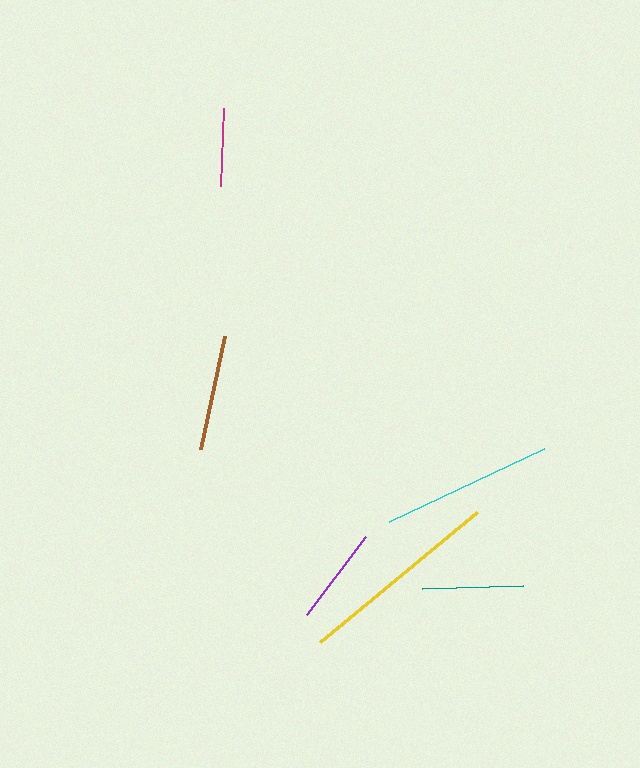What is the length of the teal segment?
The teal segment is approximately 101 pixels long.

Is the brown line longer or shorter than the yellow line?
The yellow line is longer than the brown line.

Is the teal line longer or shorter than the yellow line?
The yellow line is longer than the teal line.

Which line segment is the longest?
The yellow line is the longest at approximately 204 pixels.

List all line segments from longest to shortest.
From longest to shortest: yellow, cyan, brown, teal, purple, magenta.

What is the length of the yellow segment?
The yellow segment is approximately 204 pixels long.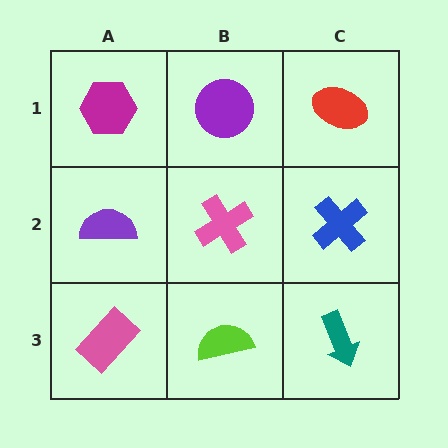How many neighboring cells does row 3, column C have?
2.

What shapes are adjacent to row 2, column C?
A red ellipse (row 1, column C), a teal arrow (row 3, column C), a pink cross (row 2, column B).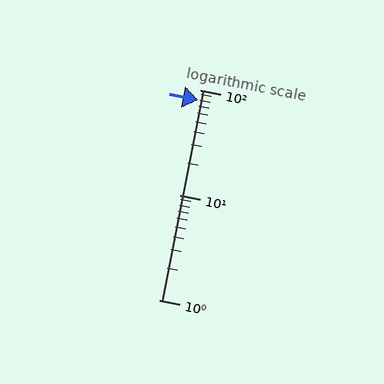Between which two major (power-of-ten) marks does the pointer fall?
The pointer is between 10 and 100.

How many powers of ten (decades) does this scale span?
The scale spans 2 decades, from 1 to 100.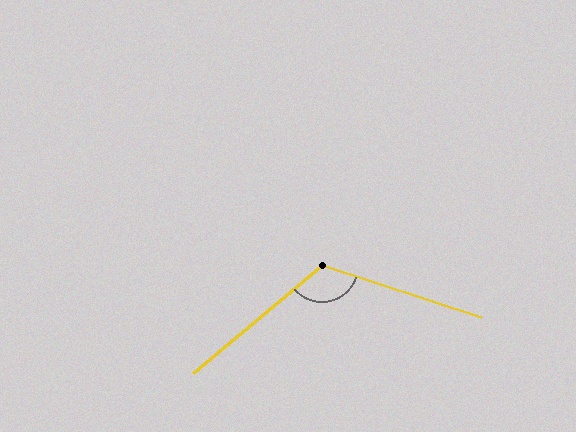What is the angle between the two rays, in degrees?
Approximately 122 degrees.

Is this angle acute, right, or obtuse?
It is obtuse.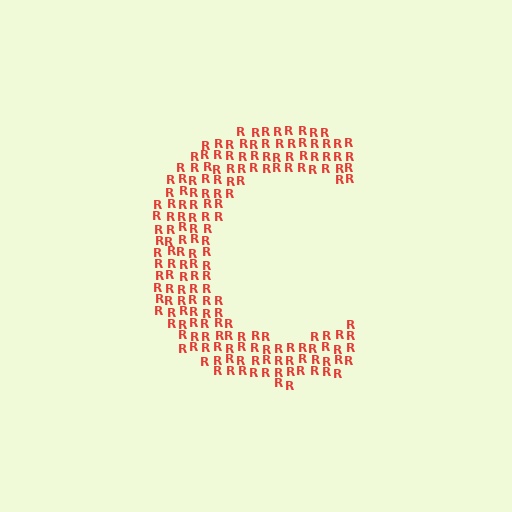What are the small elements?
The small elements are letter R's.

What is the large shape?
The large shape is the letter C.